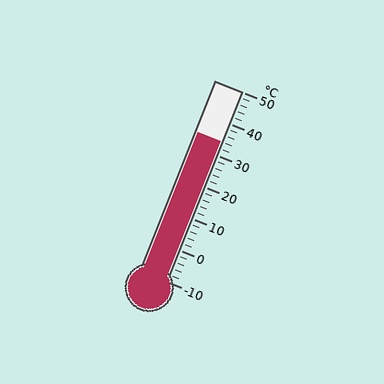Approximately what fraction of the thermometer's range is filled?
The thermometer is filled to approximately 75% of its range.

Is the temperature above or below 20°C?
The temperature is above 20°C.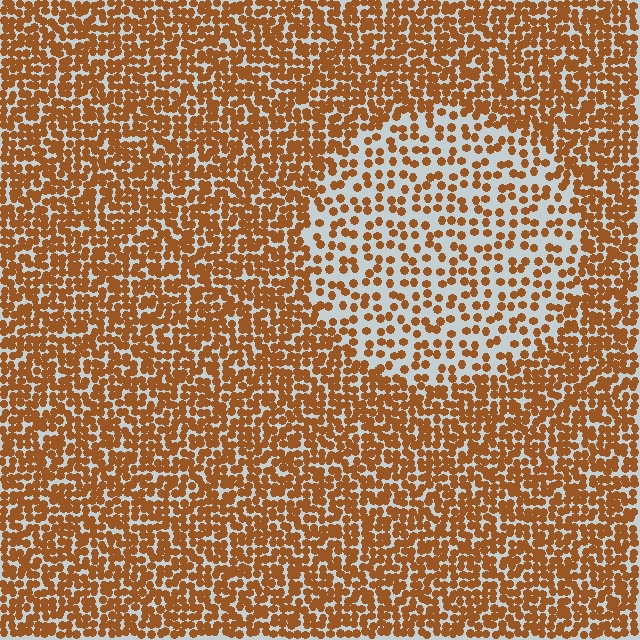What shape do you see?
I see a circle.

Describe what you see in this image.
The image contains small brown elements arranged at two different densities. A circle-shaped region is visible where the elements are less densely packed than the surrounding area.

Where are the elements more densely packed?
The elements are more densely packed outside the circle boundary.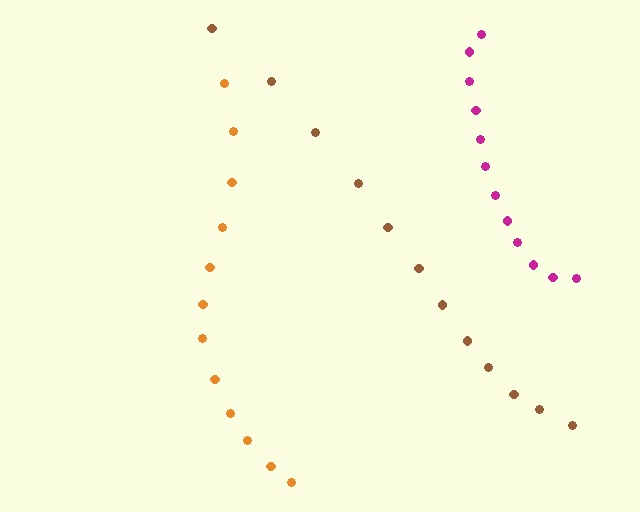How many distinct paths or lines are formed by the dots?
There are 3 distinct paths.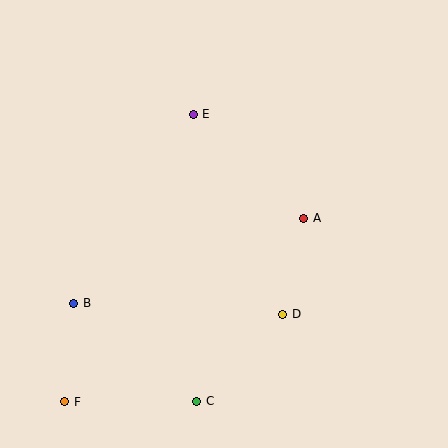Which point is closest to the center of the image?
Point A at (304, 218) is closest to the center.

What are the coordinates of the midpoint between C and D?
The midpoint between C and D is at (240, 358).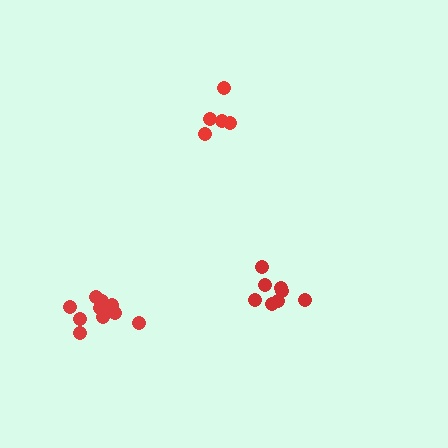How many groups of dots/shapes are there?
There are 3 groups.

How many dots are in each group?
Group 1: 5 dots, Group 2: 8 dots, Group 3: 11 dots (24 total).